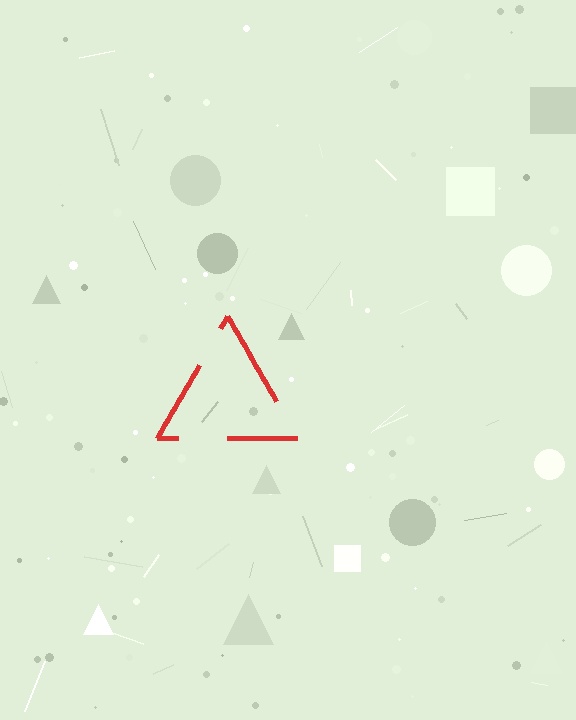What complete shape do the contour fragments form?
The contour fragments form a triangle.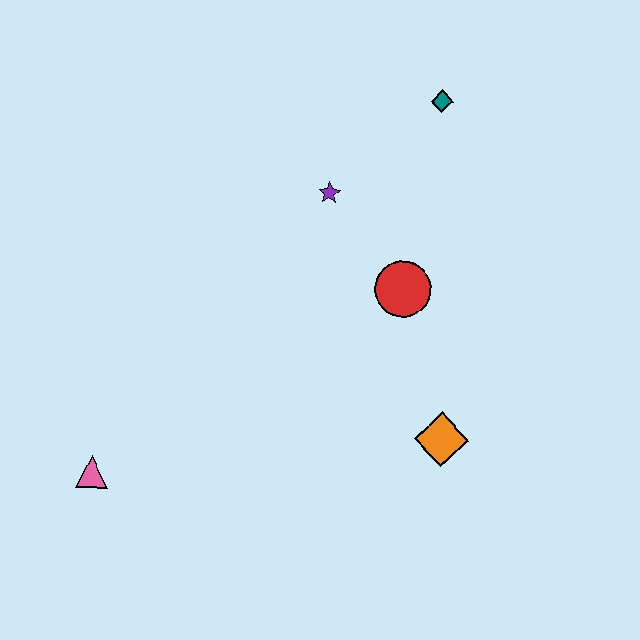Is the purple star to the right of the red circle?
No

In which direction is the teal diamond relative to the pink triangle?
The teal diamond is above the pink triangle.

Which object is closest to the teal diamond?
The purple star is closest to the teal diamond.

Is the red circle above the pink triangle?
Yes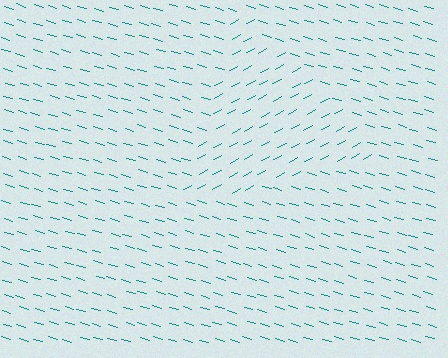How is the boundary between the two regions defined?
The boundary is defined purely by a change in line orientation (approximately 45 degrees difference). All lines are the same color and thickness.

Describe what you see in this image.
The image is filled with small teal line segments. A triangle region in the image has lines oriented differently from the surrounding lines, creating a visible texture boundary.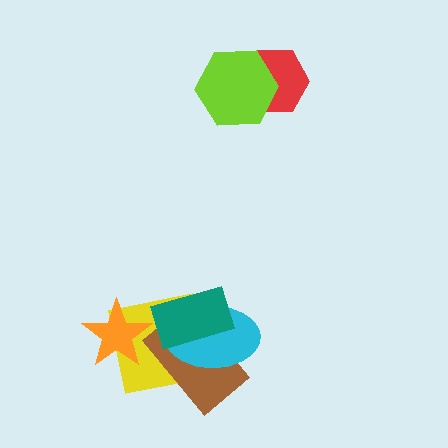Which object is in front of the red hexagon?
The lime hexagon is in front of the red hexagon.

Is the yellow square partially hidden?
Yes, it is partially covered by another shape.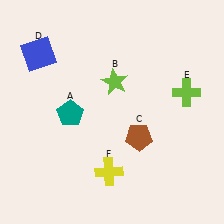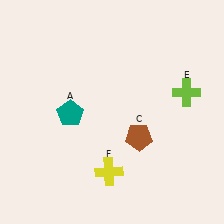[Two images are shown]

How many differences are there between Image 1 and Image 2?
There are 2 differences between the two images.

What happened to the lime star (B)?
The lime star (B) was removed in Image 2. It was in the top-right area of Image 1.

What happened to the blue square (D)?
The blue square (D) was removed in Image 2. It was in the top-left area of Image 1.